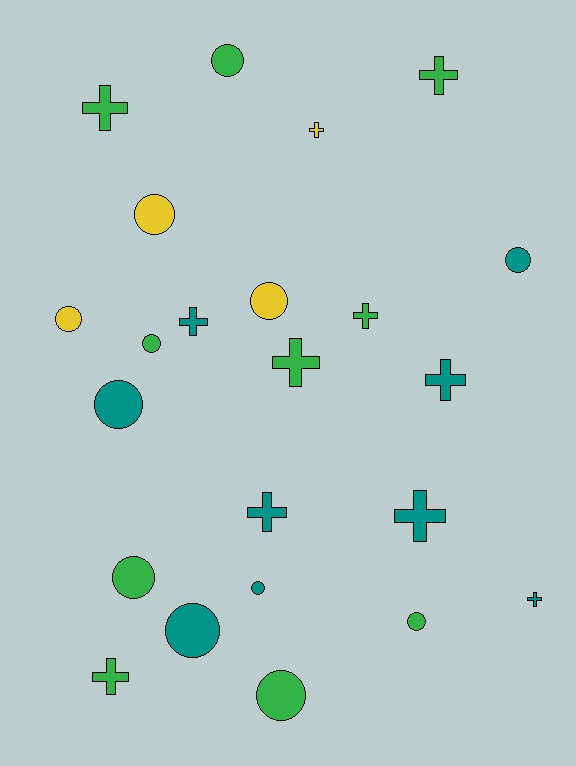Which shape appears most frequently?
Circle, with 12 objects.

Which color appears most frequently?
Green, with 10 objects.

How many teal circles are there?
There are 4 teal circles.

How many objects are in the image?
There are 23 objects.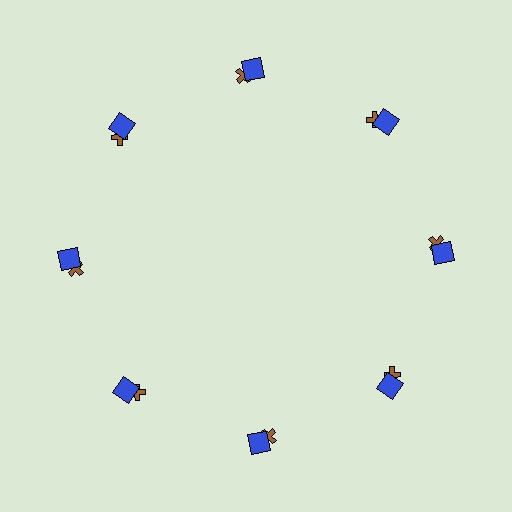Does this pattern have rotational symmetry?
Yes, this pattern has 8-fold rotational symmetry. It looks the same after rotating 45 degrees around the center.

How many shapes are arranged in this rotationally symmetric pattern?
There are 16 shapes, arranged in 8 groups of 2.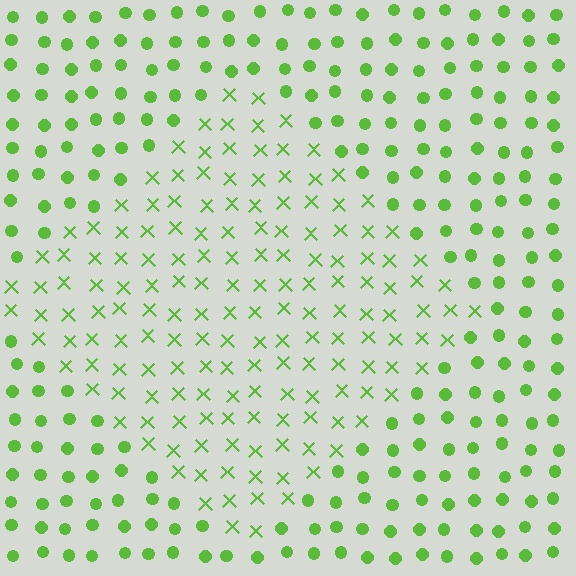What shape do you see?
I see a diamond.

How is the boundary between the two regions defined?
The boundary is defined by a change in element shape: X marks inside vs. circles outside. All elements share the same color and spacing.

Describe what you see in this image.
The image is filled with small lime elements arranged in a uniform grid. A diamond-shaped region contains X marks, while the surrounding area contains circles. The boundary is defined purely by the change in element shape.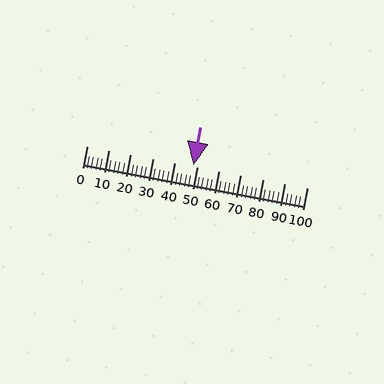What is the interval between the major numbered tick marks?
The major tick marks are spaced 10 units apart.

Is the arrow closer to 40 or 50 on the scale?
The arrow is closer to 50.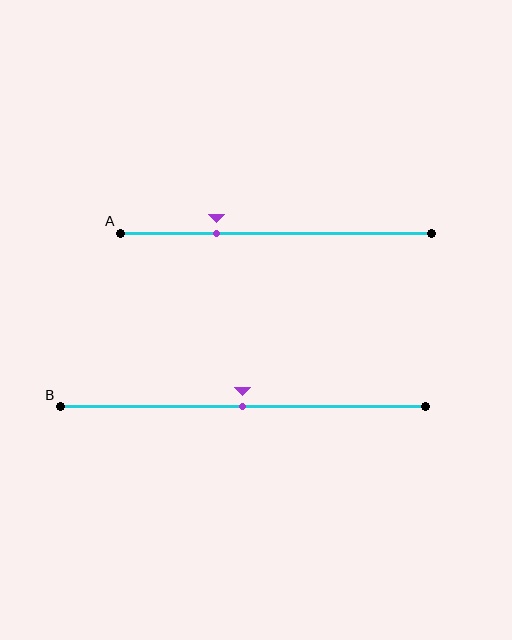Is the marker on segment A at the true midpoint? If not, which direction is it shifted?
No, the marker on segment A is shifted to the left by about 19% of the segment length.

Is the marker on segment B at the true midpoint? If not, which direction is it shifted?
Yes, the marker on segment B is at the true midpoint.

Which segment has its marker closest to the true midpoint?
Segment B has its marker closest to the true midpoint.